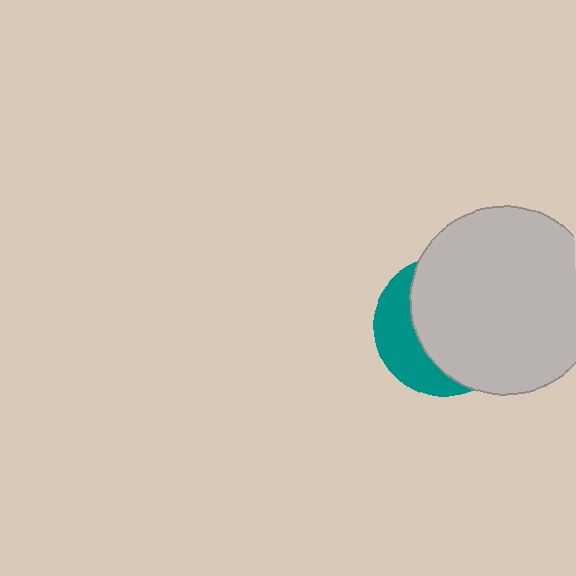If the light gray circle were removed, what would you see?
You would see the complete teal circle.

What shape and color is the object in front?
The object in front is a light gray circle.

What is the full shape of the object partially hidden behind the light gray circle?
The partially hidden object is a teal circle.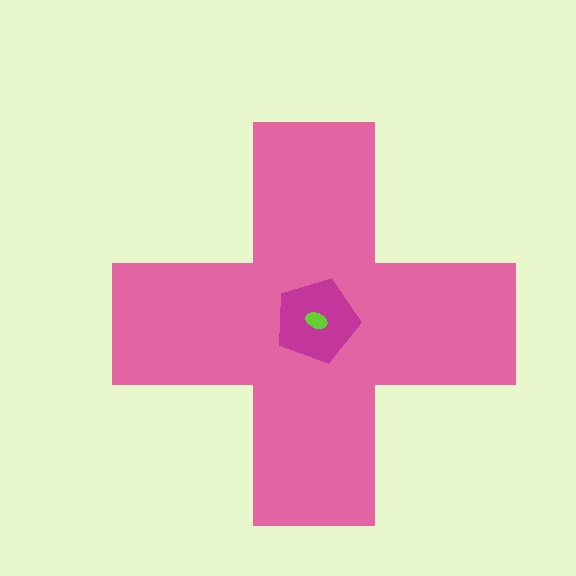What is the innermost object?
The lime ellipse.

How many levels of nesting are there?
3.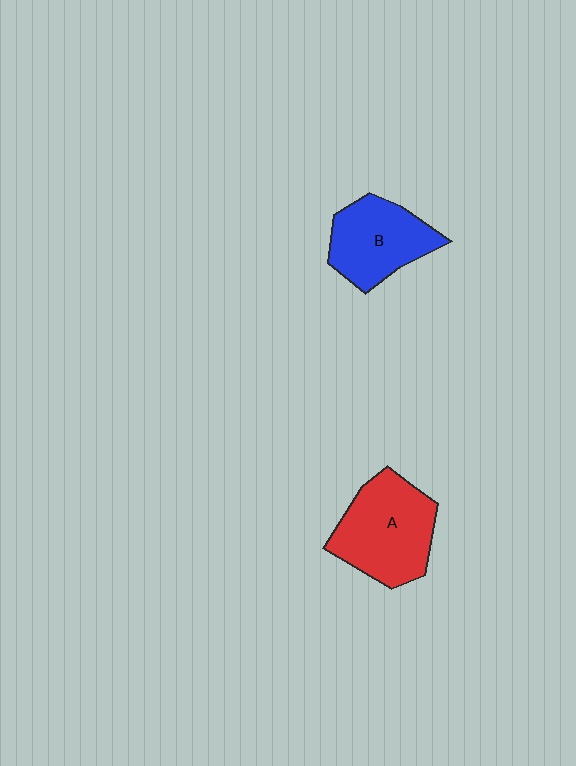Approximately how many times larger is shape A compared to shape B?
Approximately 1.2 times.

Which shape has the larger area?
Shape A (red).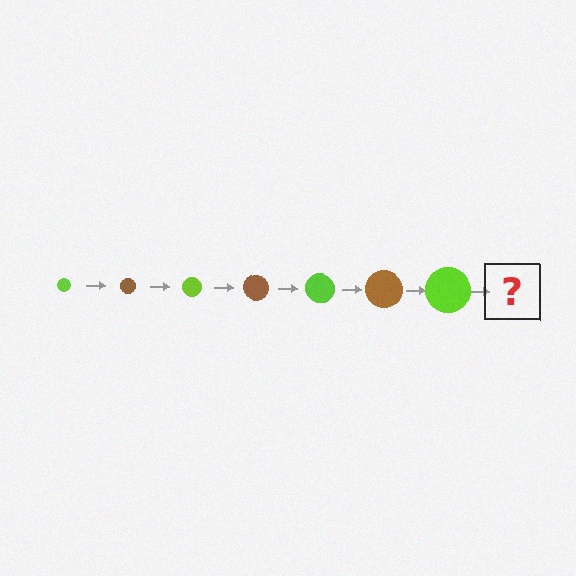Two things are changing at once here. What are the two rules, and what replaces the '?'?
The two rules are that the circle grows larger each step and the color cycles through lime and brown. The '?' should be a brown circle, larger than the previous one.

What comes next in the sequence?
The next element should be a brown circle, larger than the previous one.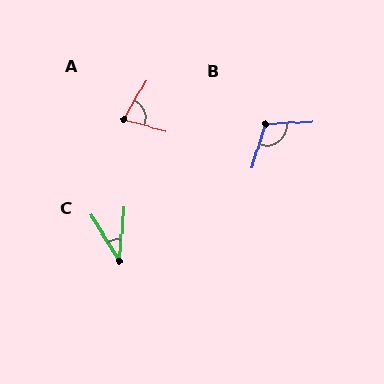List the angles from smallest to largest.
C (36°), A (74°), B (111°).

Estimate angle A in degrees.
Approximately 74 degrees.